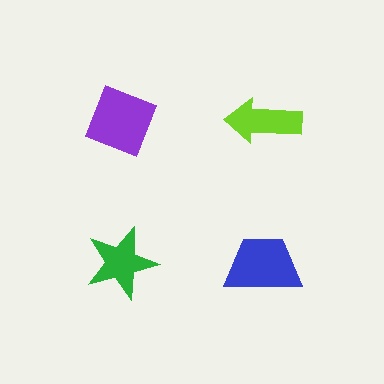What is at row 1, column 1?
A purple diamond.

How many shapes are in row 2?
2 shapes.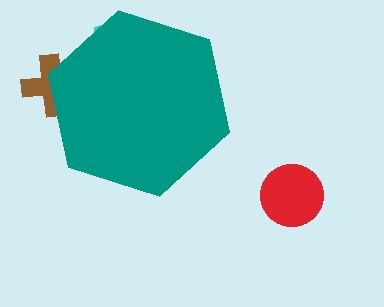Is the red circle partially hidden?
No, the red circle is fully visible.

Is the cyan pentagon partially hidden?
Yes, the cyan pentagon is partially hidden behind the teal hexagon.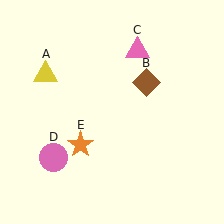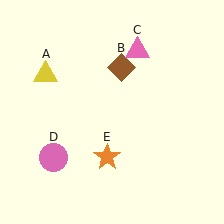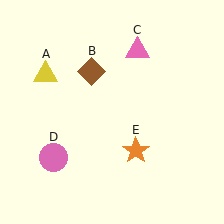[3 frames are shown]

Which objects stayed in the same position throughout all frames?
Yellow triangle (object A) and pink triangle (object C) and pink circle (object D) remained stationary.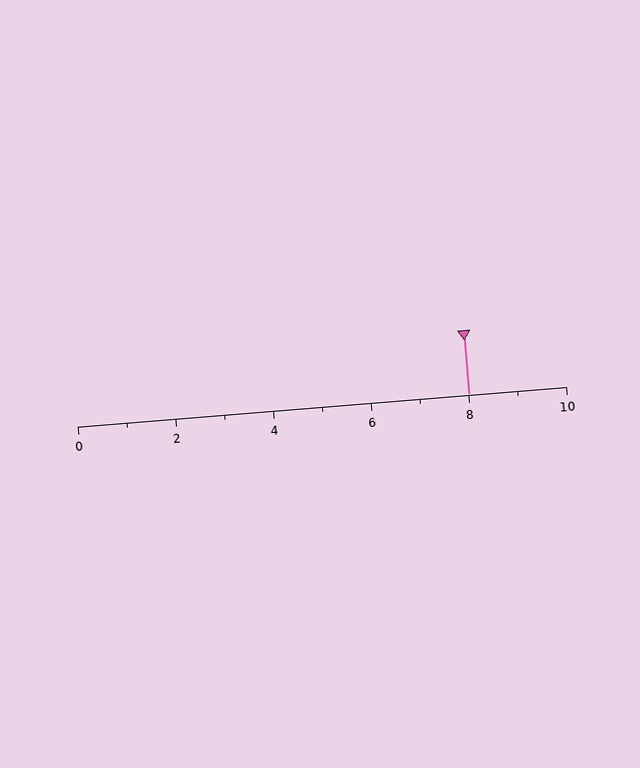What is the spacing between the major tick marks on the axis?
The major ticks are spaced 2 apart.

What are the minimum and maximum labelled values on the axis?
The axis runs from 0 to 10.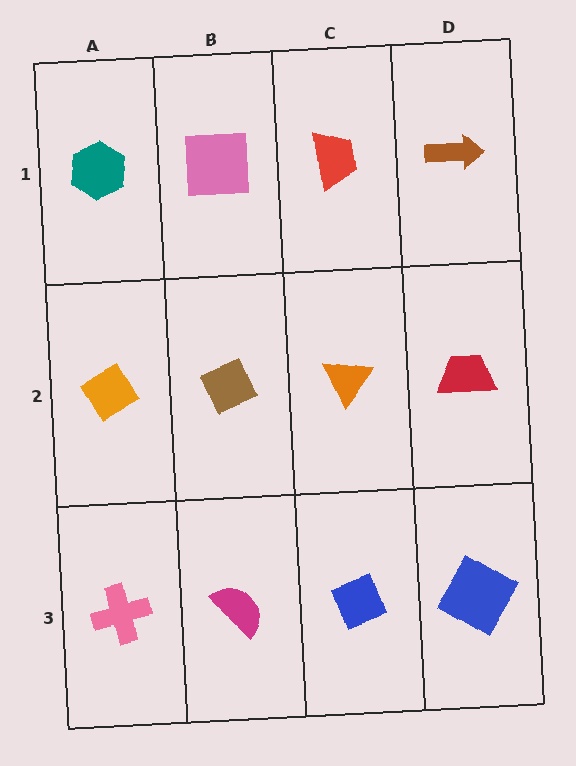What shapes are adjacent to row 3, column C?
An orange triangle (row 2, column C), a magenta semicircle (row 3, column B), a blue diamond (row 3, column D).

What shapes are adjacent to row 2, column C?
A red trapezoid (row 1, column C), a blue diamond (row 3, column C), a brown diamond (row 2, column B), a red trapezoid (row 2, column D).